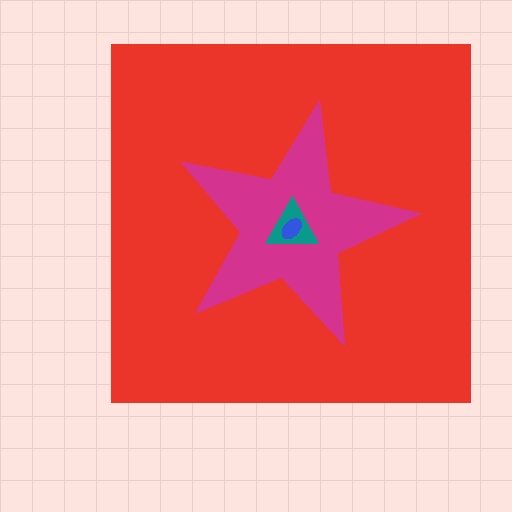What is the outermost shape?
The red square.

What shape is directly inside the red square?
The magenta star.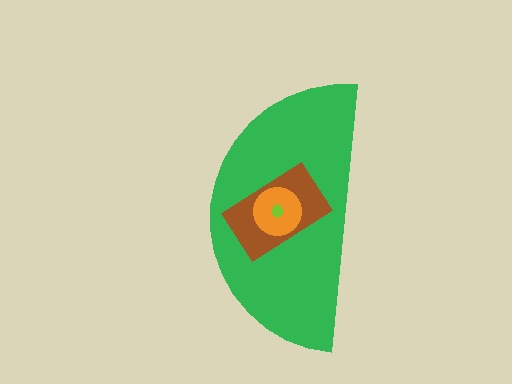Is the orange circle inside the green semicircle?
Yes.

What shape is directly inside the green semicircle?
The brown rectangle.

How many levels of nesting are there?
4.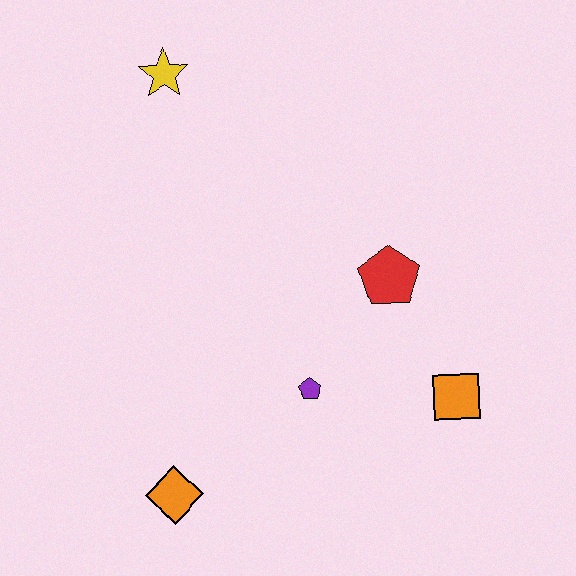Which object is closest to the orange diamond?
The purple pentagon is closest to the orange diamond.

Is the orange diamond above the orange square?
No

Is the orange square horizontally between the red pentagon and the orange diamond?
No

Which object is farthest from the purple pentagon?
The yellow star is farthest from the purple pentagon.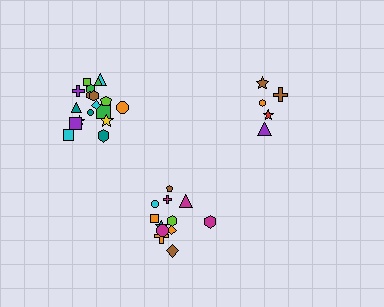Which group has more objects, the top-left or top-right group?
The top-left group.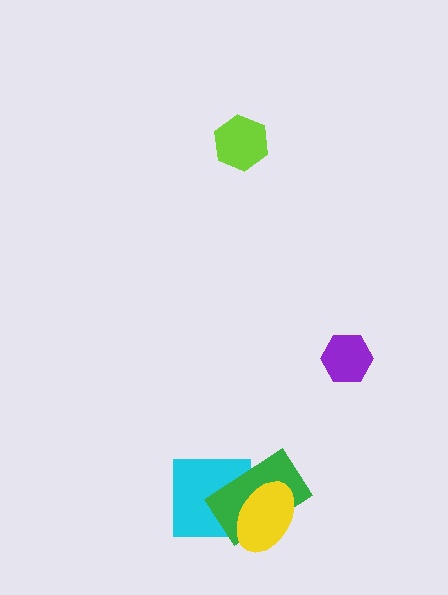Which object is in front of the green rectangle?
The yellow ellipse is in front of the green rectangle.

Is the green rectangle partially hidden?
Yes, it is partially covered by another shape.